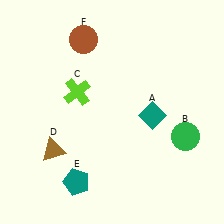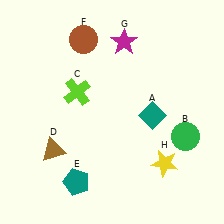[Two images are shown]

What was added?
A magenta star (G), a yellow star (H) were added in Image 2.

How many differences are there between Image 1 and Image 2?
There are 2 differences between the two images.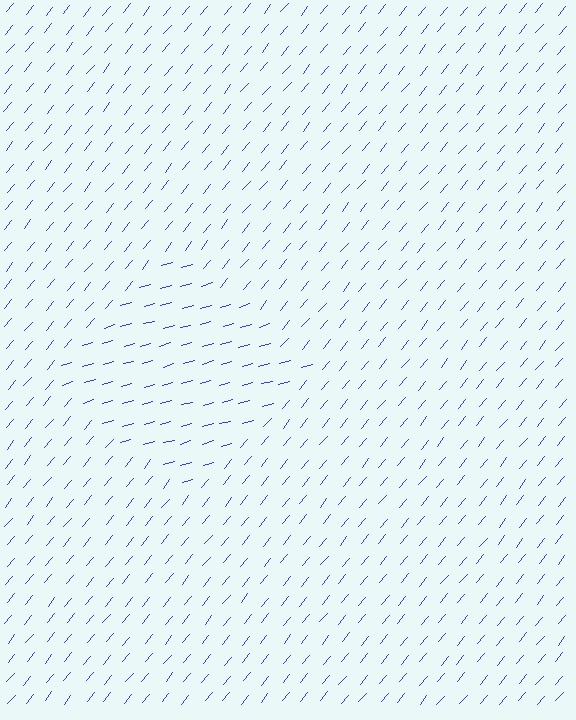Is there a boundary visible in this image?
Yes, there is a texture boundary formed by a change in line orientation.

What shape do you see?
I see a diamond.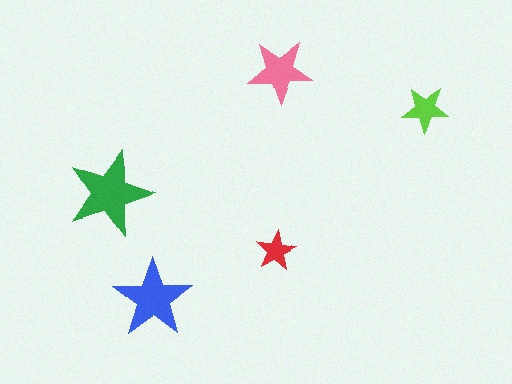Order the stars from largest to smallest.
the green one, the blue one, the pink one, the lime one, the red one.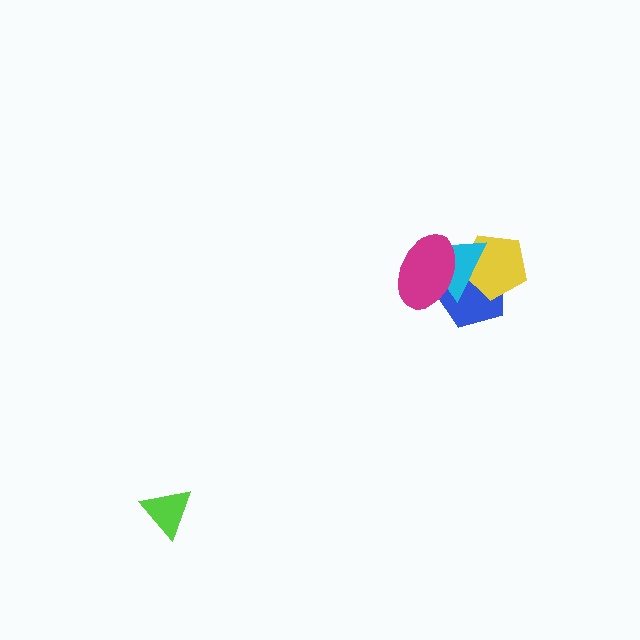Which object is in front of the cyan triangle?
The magenta ellipse is in front of the cyan triangle.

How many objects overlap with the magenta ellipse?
2 objects overlap with the magenta ellipse.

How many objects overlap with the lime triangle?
0 objects overlap with the lime triangle.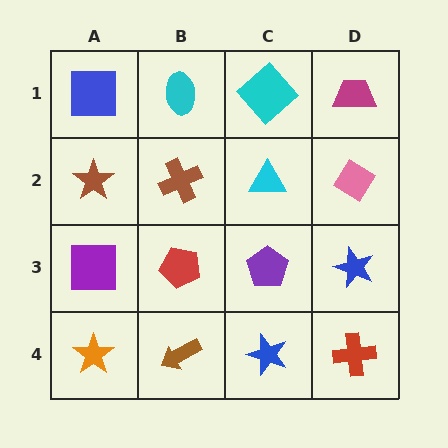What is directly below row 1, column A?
A brown star.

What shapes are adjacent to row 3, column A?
A brown star (row 2, column A), an orange star (row 4, column A), a red pentagon (row 3, column B).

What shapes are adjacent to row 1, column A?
A brown star (row 2, column A), a cyan ellipse (row 1, column B).